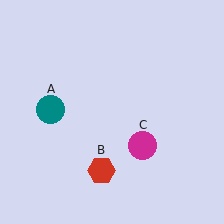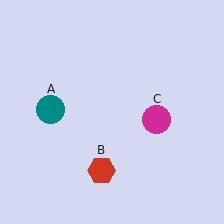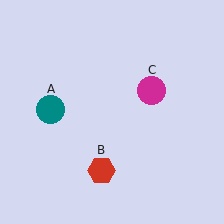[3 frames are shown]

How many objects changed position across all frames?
1 object changed position: magenta circle (object C).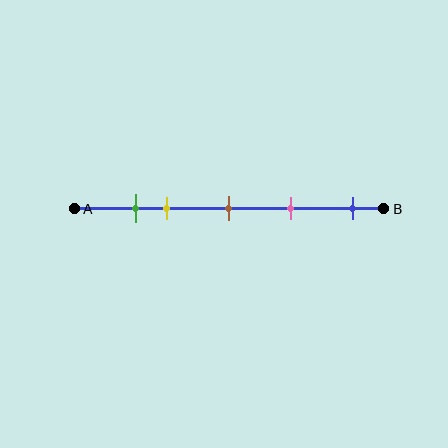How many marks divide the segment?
There are 5 marks dividing the segment.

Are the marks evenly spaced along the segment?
No, the marks are not evenly spaced.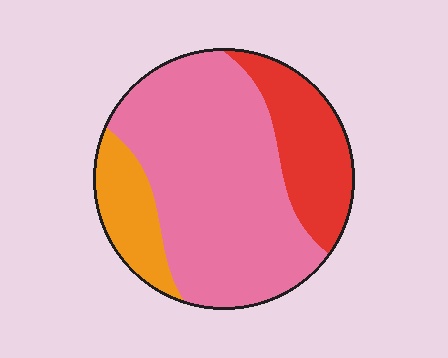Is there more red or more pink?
Pink.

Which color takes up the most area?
Pink, at roughly 65%.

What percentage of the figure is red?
Red covers 22% of the figure.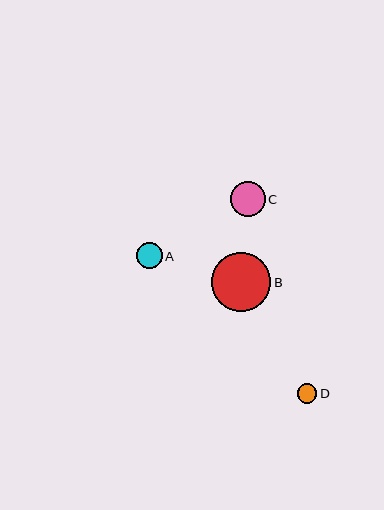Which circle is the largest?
Circle B is the largest with a size of approximately 59 pixels.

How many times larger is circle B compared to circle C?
Circle B is approximately 1.7 times the size of circle C.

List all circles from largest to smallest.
From largest to smallest: B, C, A, D.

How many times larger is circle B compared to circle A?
Circle B is approximately 2.3 times the size of circle A.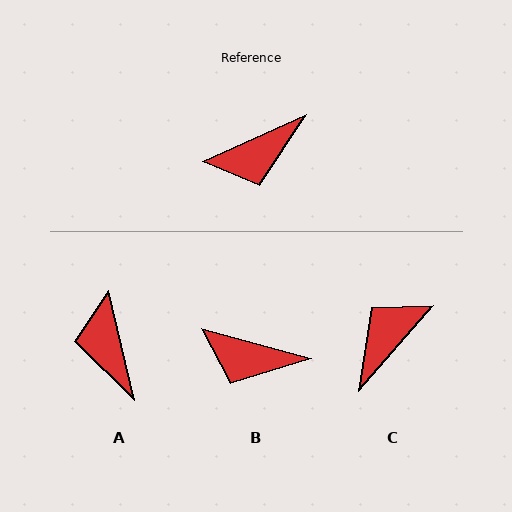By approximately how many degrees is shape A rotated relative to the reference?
Approximately 101 degrees clockwise.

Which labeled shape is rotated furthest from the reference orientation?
C, about 155 degrees away.